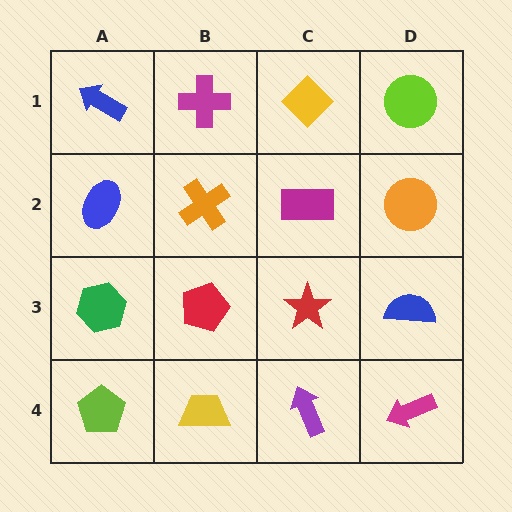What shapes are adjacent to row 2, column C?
A yellow diamond (row 1, column C), a red star (row 3, column C), an orange cross (row 2, column B), an orange circle (row 2, column D).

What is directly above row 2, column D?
A lime circle.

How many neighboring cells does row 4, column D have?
2.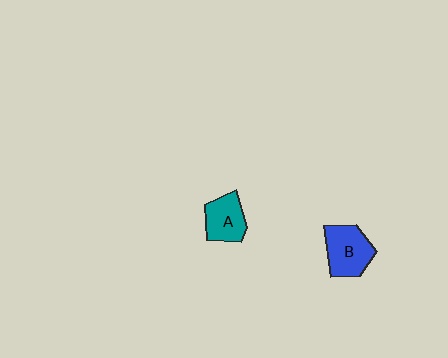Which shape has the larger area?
Shape B (blue).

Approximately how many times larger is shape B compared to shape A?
Approximately 1.2 times.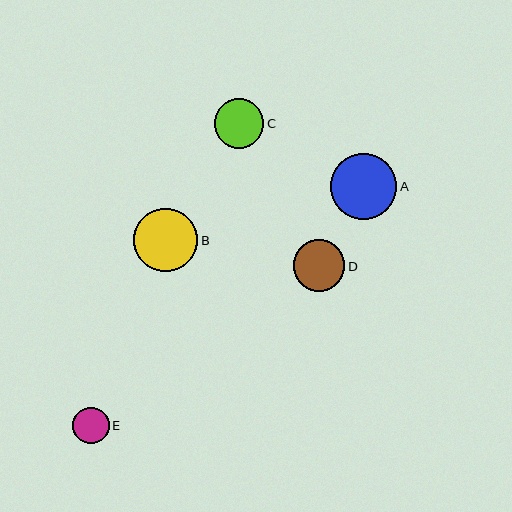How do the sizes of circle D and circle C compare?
Circle D and circle C are approximately the same size.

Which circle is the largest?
Circle A is the largest with a size of approximately 66 pixels.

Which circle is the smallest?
Circle E is the smallest with a size of approximately 36 pixels.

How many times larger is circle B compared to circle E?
Circle B is approximately 1.8 times the size of circle E.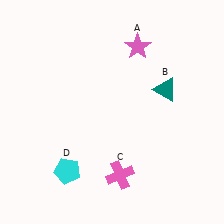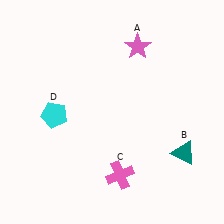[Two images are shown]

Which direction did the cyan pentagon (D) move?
The cyan pentagon (D) moved up.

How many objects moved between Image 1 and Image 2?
2 objects moved between the two images.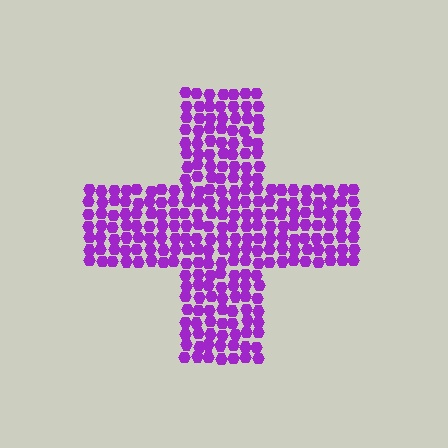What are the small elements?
The small elements are hexagons.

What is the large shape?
The large shape is a cross.